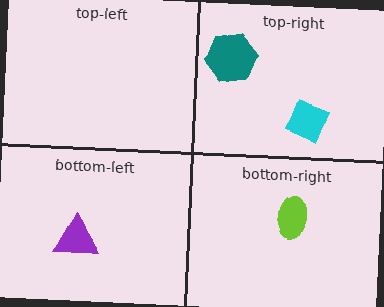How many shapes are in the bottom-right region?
1.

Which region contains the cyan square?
The top-right region.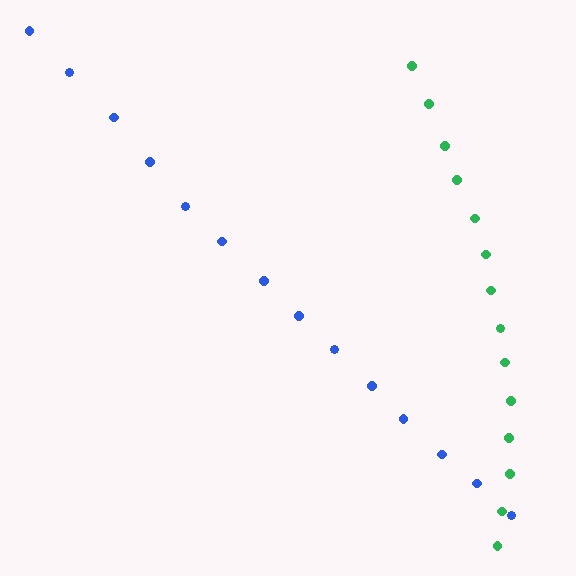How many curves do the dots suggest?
There are 2 distinct paths.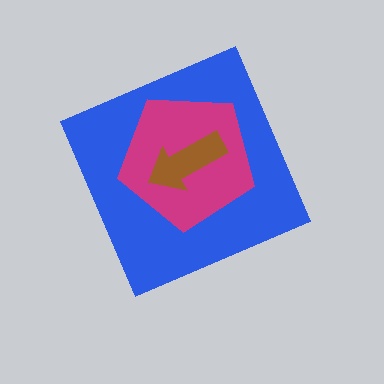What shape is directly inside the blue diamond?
The magenta pentagon.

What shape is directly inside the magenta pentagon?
The brown arrow.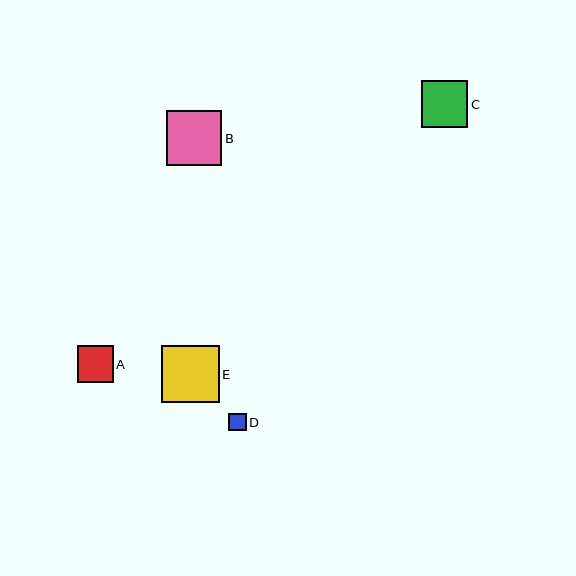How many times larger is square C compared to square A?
Square C is approximately 1.3 times the size of square A.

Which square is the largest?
Square E is the largest with a size of approximately 58 pixels.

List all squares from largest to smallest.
From largest to smallest: E, B, C, A, D.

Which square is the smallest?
Square D is the smallest with a size of approximately 18 pixels.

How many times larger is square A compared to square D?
Square A is approximately 2.0 times the size of square D.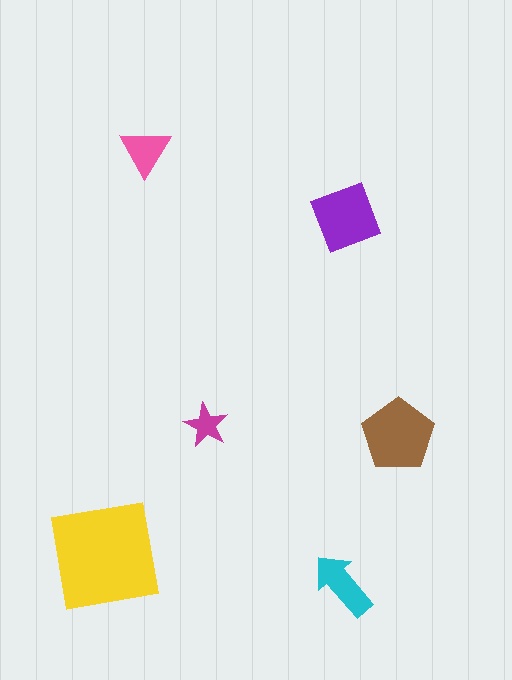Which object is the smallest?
The magenta star.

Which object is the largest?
The yellow square.